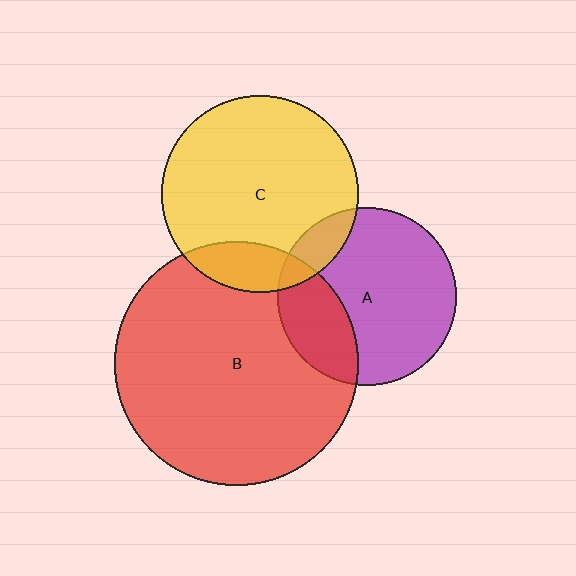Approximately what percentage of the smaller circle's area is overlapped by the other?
Approximately 15%.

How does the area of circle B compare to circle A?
Approximately 1.9 times.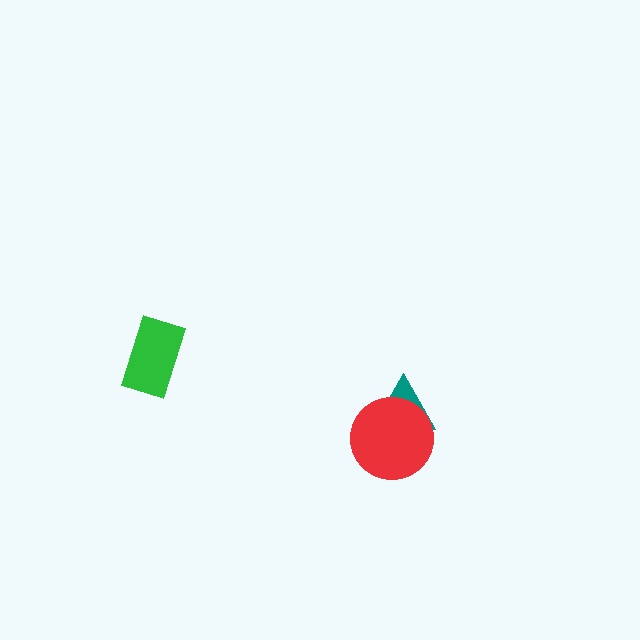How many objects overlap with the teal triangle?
1 object overlaps with the teal triangle.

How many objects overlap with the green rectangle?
0 objects overlap with the green rectangle.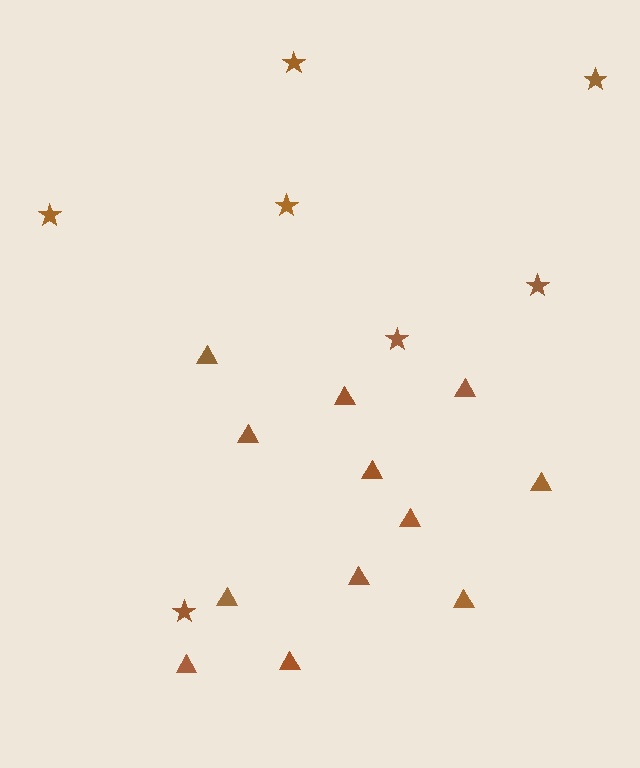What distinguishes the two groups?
There are 2 groups: one group of triangles (12) and one group of stars (7).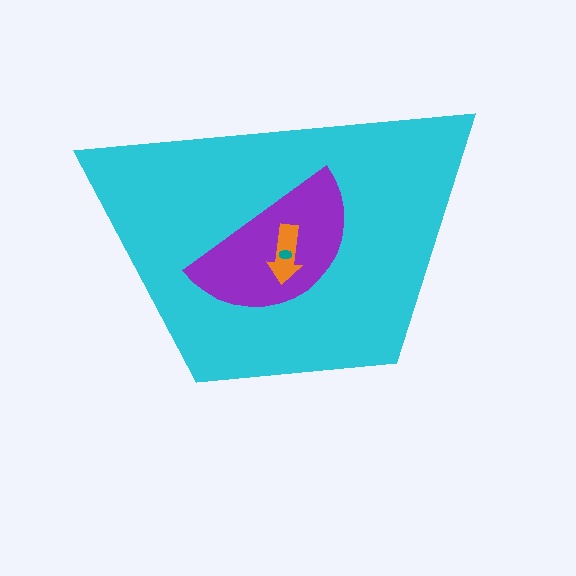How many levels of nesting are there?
4.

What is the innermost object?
The teal ellipse.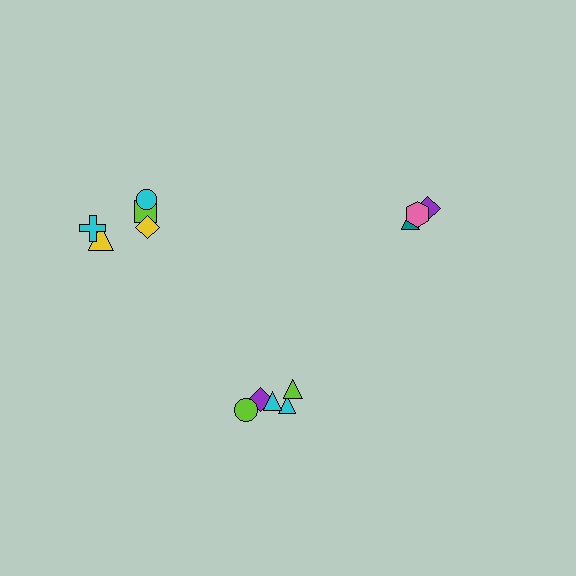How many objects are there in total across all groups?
There are 13 objects.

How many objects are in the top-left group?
There are 5 objects.